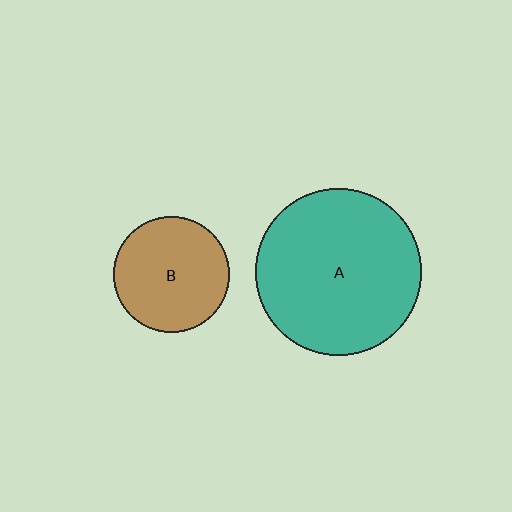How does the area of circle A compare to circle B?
Approximately 2.1 times.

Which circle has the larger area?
Circle A (teal).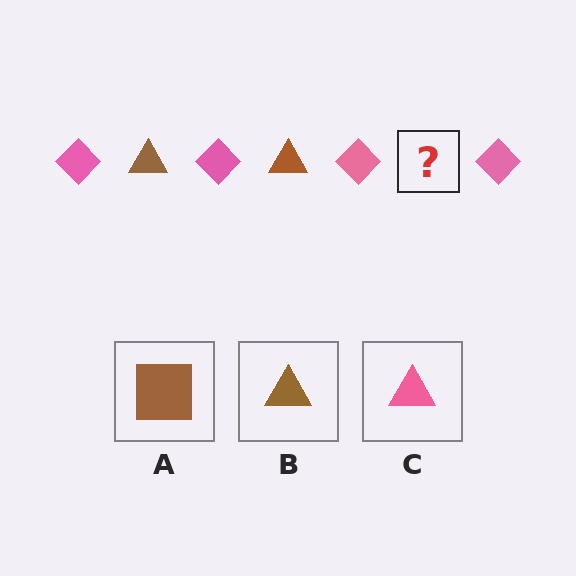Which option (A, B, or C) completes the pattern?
B.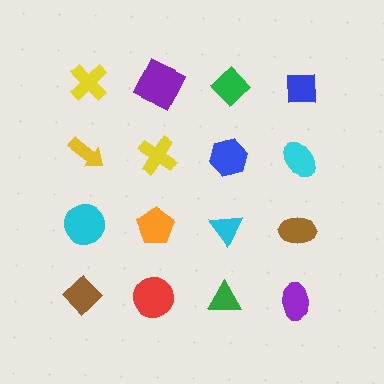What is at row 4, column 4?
A purple ellipse.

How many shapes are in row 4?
4 shapes.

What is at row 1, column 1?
A yellow cross.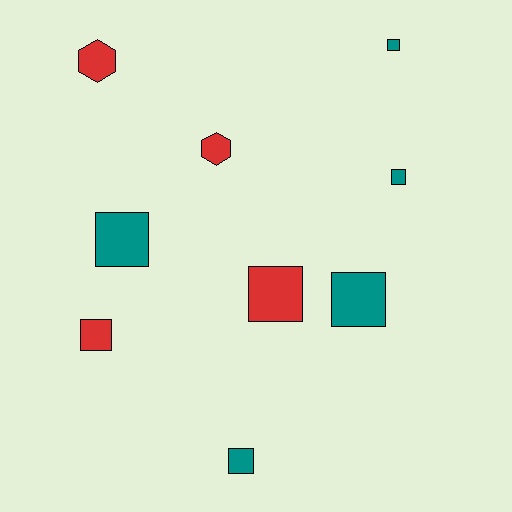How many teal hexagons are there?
There are no teal hexagons.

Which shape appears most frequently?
Square, with 7 objects.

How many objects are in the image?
There are 9 objects.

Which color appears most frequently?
Teal, with 5 objects.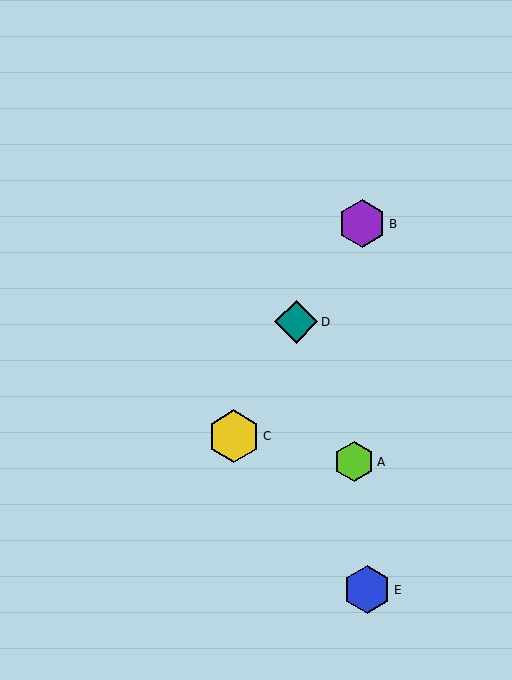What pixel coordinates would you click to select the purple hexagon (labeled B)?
Click at (362, 224) to select the purple hexagon B.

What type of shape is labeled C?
Shape C is a yellow hexagon.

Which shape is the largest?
The yellow hexagon (labeled C) is the largest.